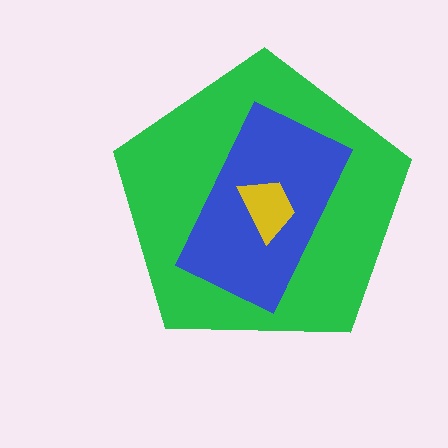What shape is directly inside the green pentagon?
The blue rectangle.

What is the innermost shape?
The yellow trapezoid.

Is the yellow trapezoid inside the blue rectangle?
Yes.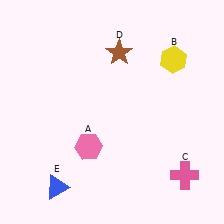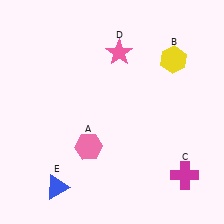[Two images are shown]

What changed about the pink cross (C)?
In Image 1, C is pink. In Image 2, it changed to magenta.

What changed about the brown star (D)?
In Image 1, D is brown. In Image 2, it changed to pink.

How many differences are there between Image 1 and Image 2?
There are 2 differences between the two images.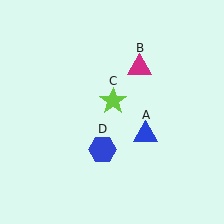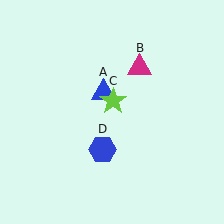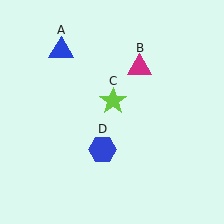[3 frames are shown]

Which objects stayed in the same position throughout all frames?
Magenta triangle (object B) and lime star (object C) and blue hexagon (object D) remained stationary.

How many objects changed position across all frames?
1 object changed position: blue triangle (object A).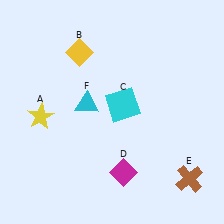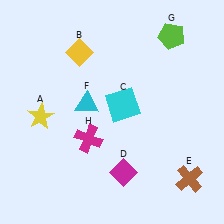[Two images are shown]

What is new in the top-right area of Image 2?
A lime pentagon (G) was added in the top-right area of Image 2.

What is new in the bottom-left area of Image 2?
A magenta cross (H) was added in the bottom-left area of Image 2.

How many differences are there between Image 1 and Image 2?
There are 2 differences between the two images.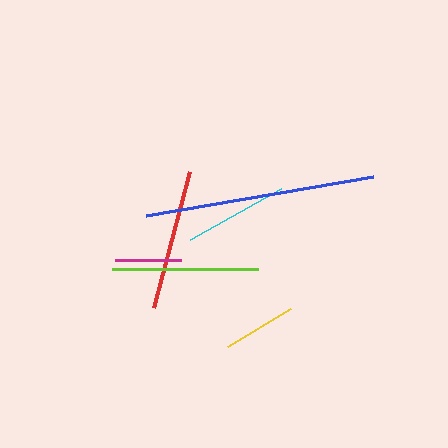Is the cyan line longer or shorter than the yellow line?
The cyan line is longer than the yellow line.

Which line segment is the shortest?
The magenta line is the shortest at approximately 67 pixels.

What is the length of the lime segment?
The lime segment is approximately 146 pixels long.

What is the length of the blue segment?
The blue segment is approximately 231 pixels long.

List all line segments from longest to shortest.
From longest to shortest: blue, lime, red, cyan, yellow, magenta.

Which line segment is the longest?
The blue line is the longest at approximately 231 pixels.